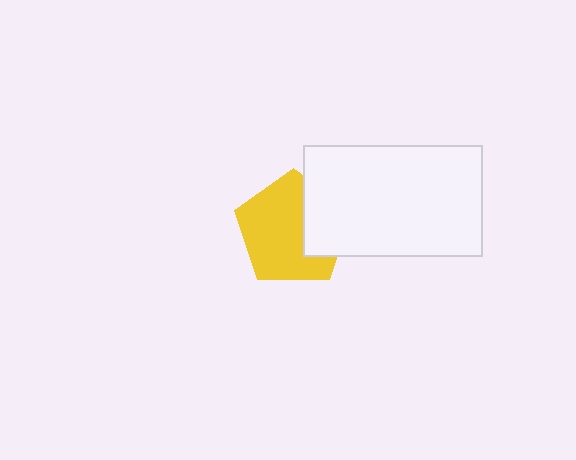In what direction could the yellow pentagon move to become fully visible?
The yellow pentagon could move left. That would shift it out from behind the white rectangle entirely.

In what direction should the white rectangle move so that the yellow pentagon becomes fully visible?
The white rectangle should move right. That is the shortest direction to clear the overlap and leave the yellow pentagon fully visible.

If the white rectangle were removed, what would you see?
You would see the complete yellow pentagon.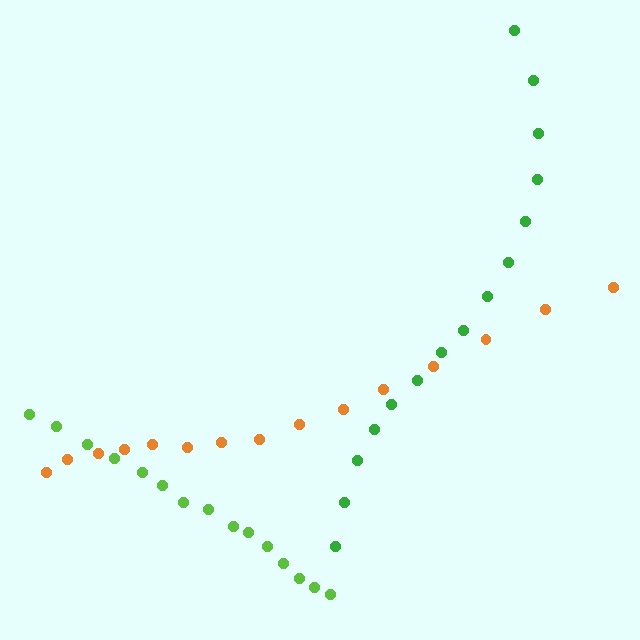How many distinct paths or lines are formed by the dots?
There are 3 distinct paths.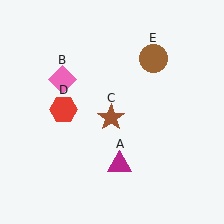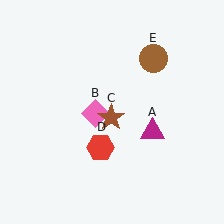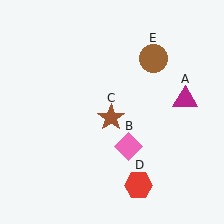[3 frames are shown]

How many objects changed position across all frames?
3 objects changed position: magenta triangle (object A), pink diamond (object B), red hexagon (object D).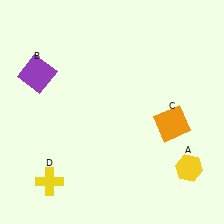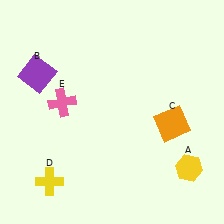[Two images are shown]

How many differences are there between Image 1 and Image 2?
There is 1 difference between the two images.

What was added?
A pink cross (E) was added in Image 2.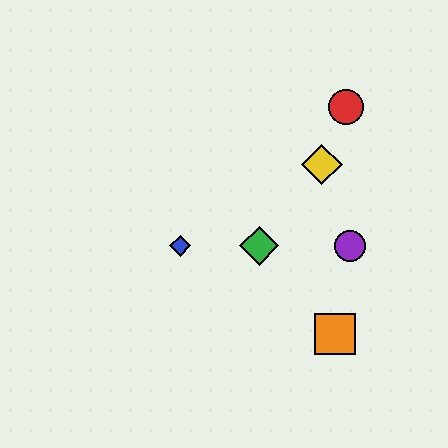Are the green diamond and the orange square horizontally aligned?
No, the green diamond is at y≈246 and the orange square is at y≈334.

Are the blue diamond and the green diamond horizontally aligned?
Yes, both are at y≈246.